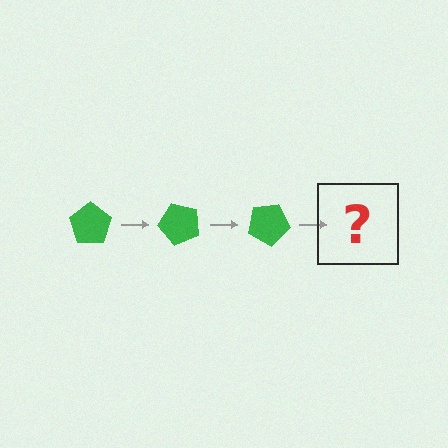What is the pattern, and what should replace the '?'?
The pattern is that the pentagon rotates 50 degrees each step. The '?' should be a green pentagon rotated 150 degrees.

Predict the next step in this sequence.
The next step is a green pentagon rotated 150 degrees.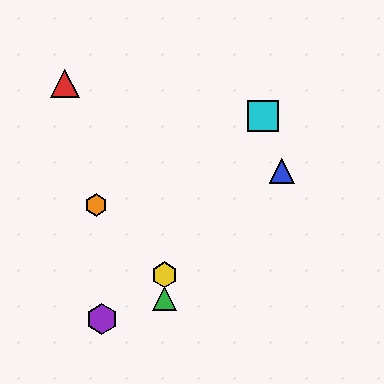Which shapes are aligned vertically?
The green triangle, the yellow hexagon are aligned vertically.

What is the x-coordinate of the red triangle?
The red triangle is at x≈65.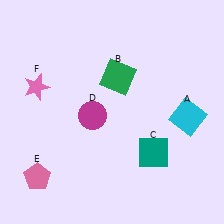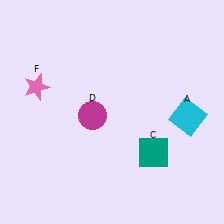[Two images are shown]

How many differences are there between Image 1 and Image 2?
There are 2 differences between the two images.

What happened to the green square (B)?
The green square (B) was removed in Image 2. It was in the top-right area of Image 1.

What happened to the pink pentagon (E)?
The pink pentagon (E) was removed in Image 2. It was in the bottom-left area of Image 1.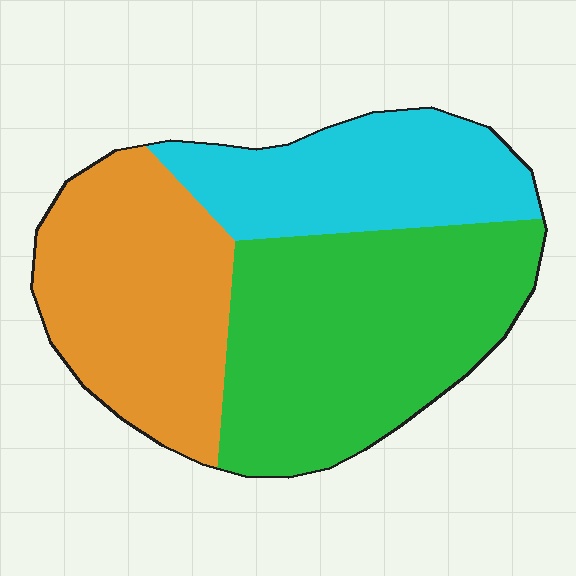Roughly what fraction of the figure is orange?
Orange covers 32% of the figure.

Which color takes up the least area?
Cyan, at roughly 25%.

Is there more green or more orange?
Green.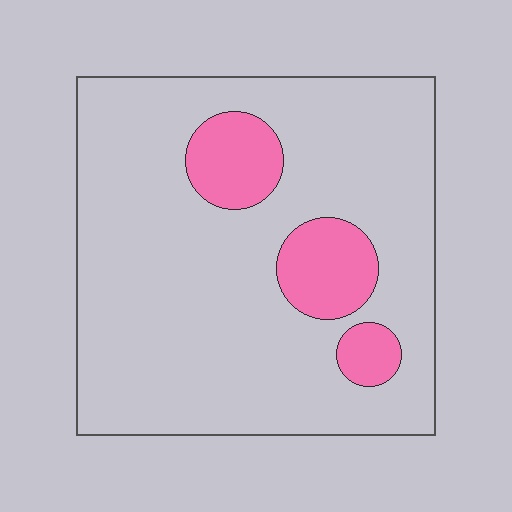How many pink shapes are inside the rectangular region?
3.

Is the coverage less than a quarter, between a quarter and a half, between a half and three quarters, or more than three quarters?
Less than a quarter.